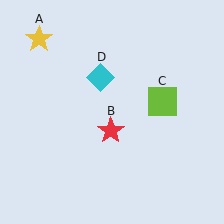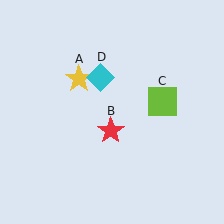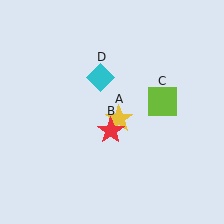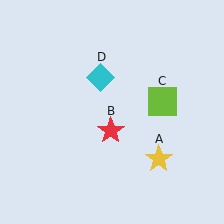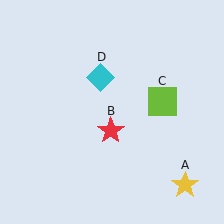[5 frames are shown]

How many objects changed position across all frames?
1 object changed position: yellow star (object A).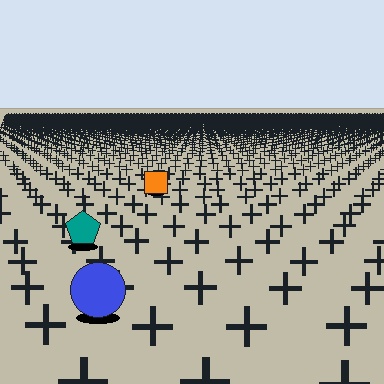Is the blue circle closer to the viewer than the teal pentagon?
Yes. The blue circle is closer — you can tell from the texture gradient: the ground texture is coarser near it.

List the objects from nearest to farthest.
From nearest to farthest: the blue circle, the teal pentagon, the orange square.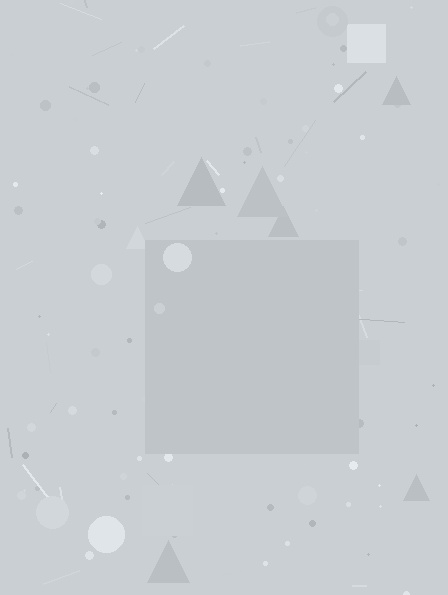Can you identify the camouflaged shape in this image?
The camouflaged shape is a square.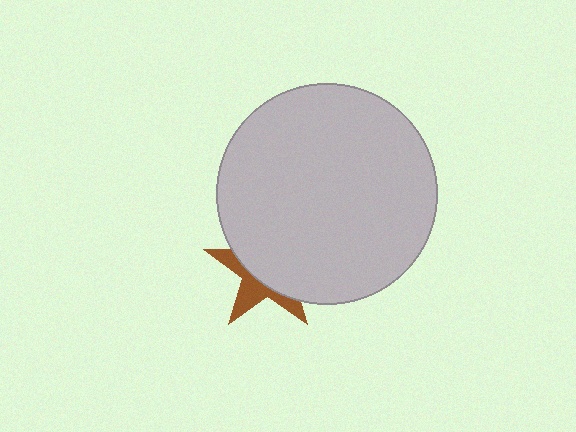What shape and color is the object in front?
The object in front is a light gray circle.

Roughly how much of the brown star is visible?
A small part of it is visible (roughly 37%).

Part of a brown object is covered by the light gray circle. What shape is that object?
It is a star.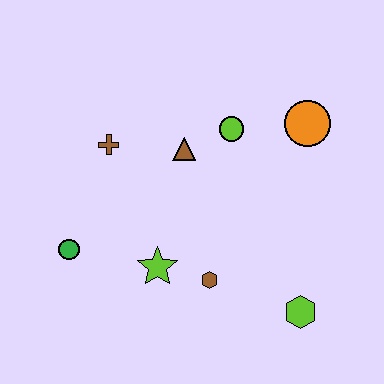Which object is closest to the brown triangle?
The lime circle is closest to the brown triangle.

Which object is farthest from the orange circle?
The green circle is farthest from the orange circle.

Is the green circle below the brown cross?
Yes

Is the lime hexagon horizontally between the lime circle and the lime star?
No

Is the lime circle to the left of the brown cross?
No